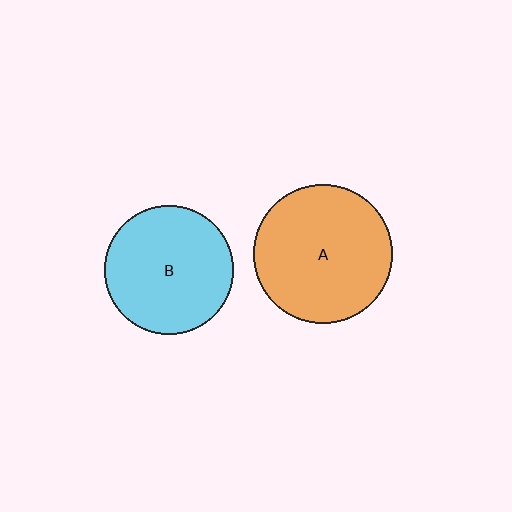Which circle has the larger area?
Circle A (orange).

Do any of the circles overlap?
No, none of the circles overlap.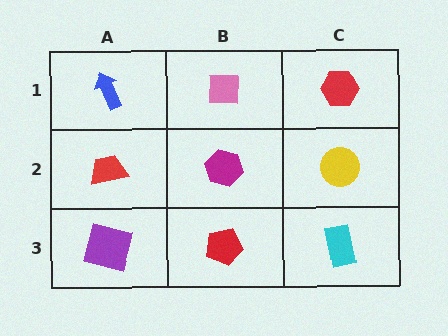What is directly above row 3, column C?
A yellow circle.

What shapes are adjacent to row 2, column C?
A red hexagon (row 1, column C), a cyan rectangle (row 3, column C), a magenta hexagon (row 2, column B).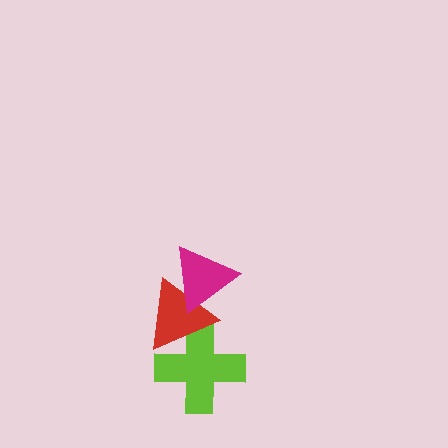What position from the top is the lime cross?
The lime cross is 3rd from the top.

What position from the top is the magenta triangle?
The magenta triangle is 1st from the top.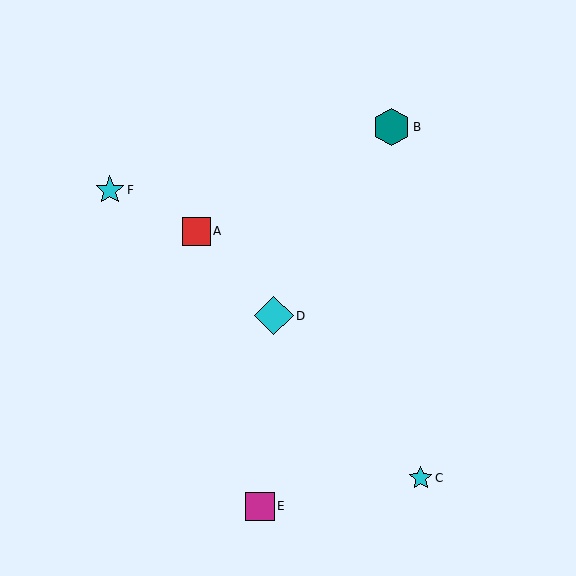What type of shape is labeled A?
Shape A is a red square.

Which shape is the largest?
The cyan diamond (labeled D) is the largest.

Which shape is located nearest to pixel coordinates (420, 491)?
The cyan star (labeled C) at (421, 478) is nearest to that location.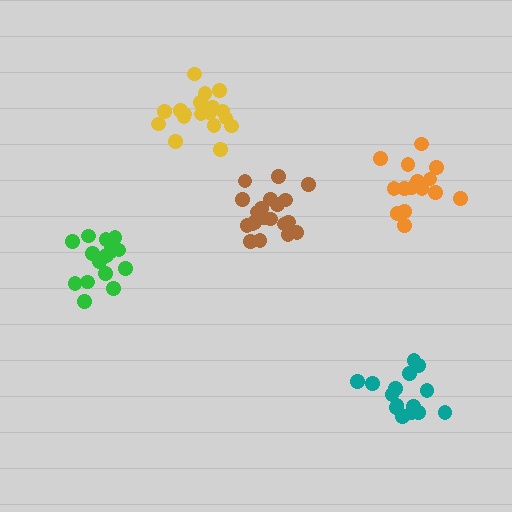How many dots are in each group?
Group 1: 20 dots, Group 2: 15 dots, Group 3: 15 dots, Group 4: 18 dots, Group 5: 15 dots (83 total).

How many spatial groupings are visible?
There are 5 spatial groupings.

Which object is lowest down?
The teal cluster is bottommost.